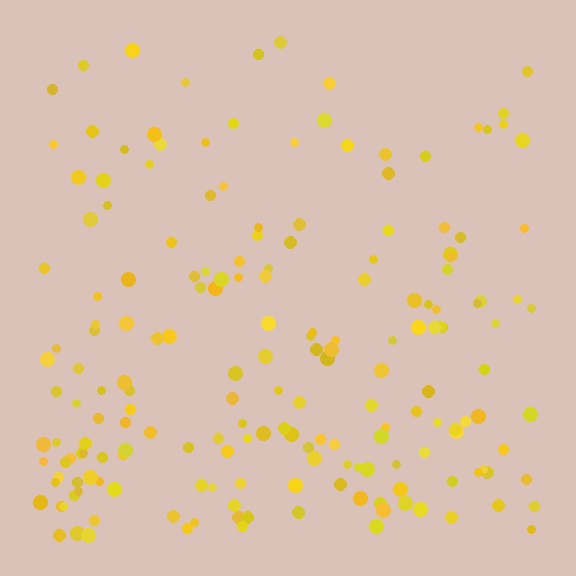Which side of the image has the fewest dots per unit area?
The top.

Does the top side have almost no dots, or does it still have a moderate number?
Still a moderate number, just noticeably fewer than the bottom.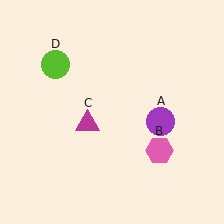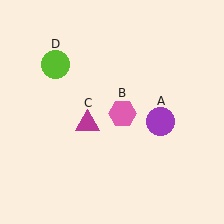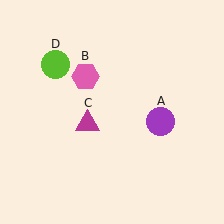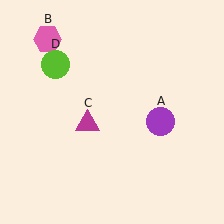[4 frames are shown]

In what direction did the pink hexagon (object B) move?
The pink hexagon (object B) moved up and to the left.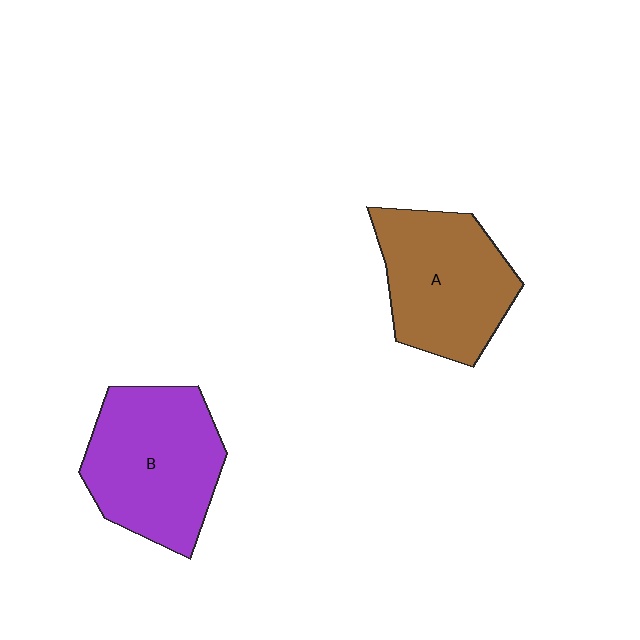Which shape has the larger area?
Shape B (purple).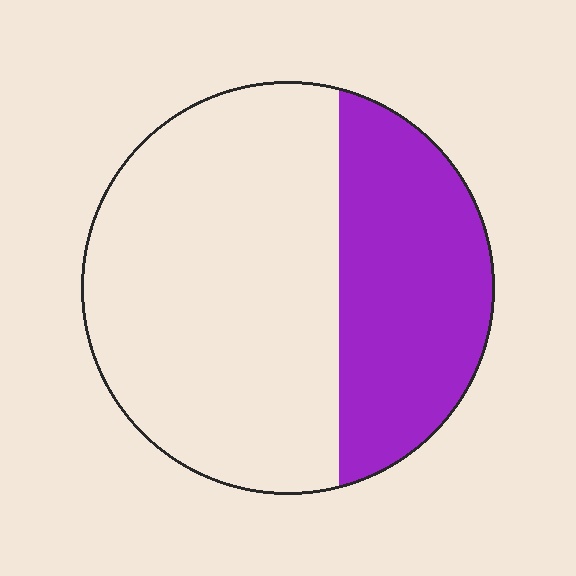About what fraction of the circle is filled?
About one third (1/3).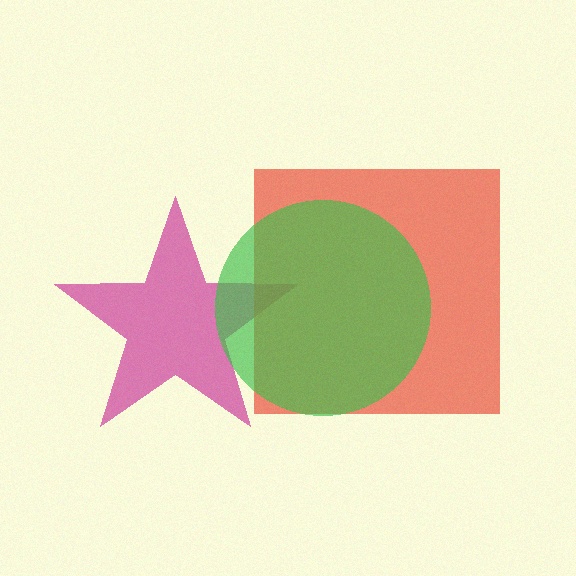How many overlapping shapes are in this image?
There are 3 overlapping shapes in the image.